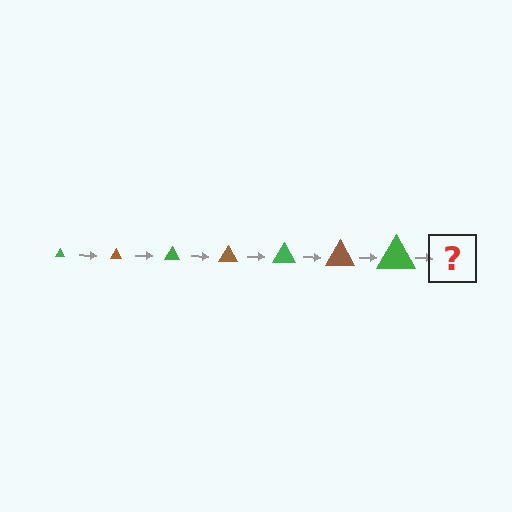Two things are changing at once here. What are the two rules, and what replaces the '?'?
The two rules are that the triangle grows larger each step and the color cycles through green and brown. The '?' should be a brown triangle, larger than the previous one.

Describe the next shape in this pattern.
It should be a brown triangle, larger than the previous one.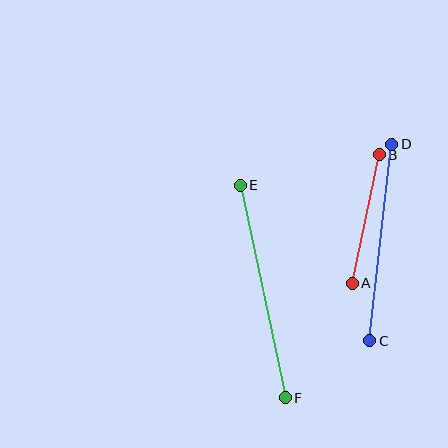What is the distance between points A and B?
The distance is approximately 131 pixels.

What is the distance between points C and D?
The distance is approximately 198 pixels.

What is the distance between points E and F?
The distance is approximately 217 pixels.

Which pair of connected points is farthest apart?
Points E and F are farthest apart.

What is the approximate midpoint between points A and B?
The midpoint is at approximately (366, 219) pixels.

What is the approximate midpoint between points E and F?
The midpoint is at approximately (263, 292) pixels.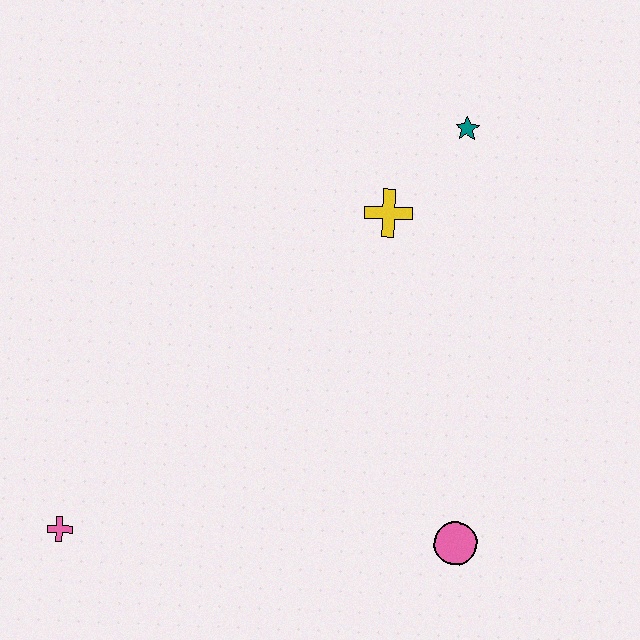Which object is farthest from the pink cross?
The teal star is farthest from the pink cross.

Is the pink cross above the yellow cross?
No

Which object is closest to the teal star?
The yellow cross is closest to the teal star.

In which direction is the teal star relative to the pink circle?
The teal star is above the pink circle.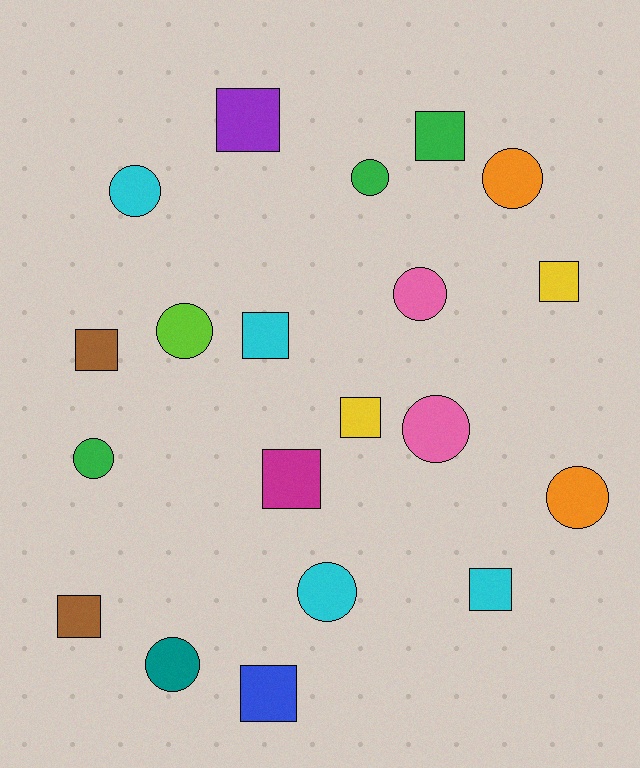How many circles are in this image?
There are 10 circles.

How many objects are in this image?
There are 20 objects.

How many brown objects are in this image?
There are 2 brown objects.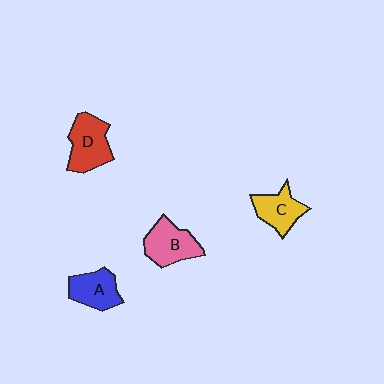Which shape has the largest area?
Shape D (red).